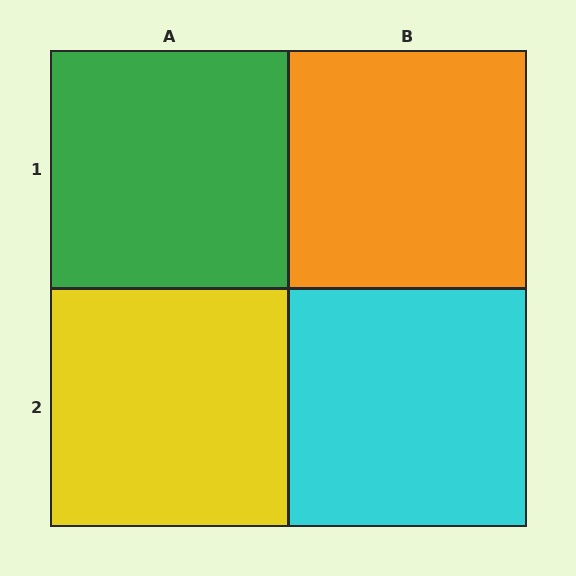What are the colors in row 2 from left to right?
Yellow, cyan.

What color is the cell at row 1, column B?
Orange.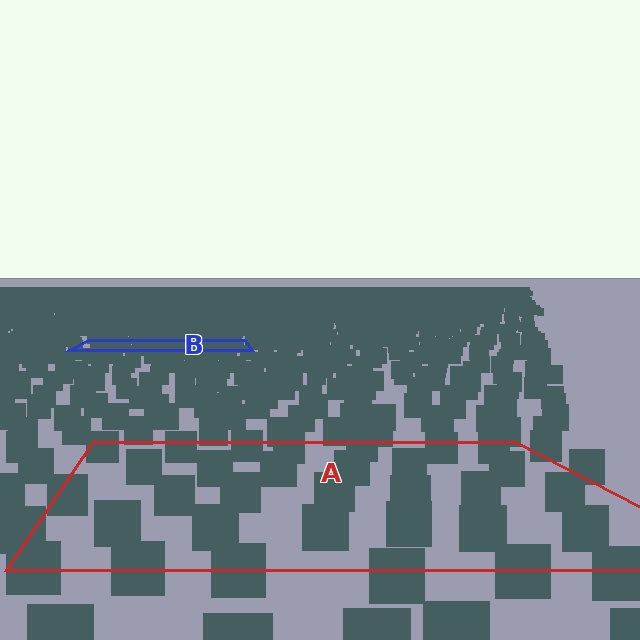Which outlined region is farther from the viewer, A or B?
Region B is farther from the viewer — the texture elements inside it appear smaller and more densely packed.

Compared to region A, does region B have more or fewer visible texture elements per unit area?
Region B has more texture elements per unit area — they are packed more densely because it is farther away.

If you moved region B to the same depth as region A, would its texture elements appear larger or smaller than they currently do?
They would appear larger. At a closer depth, the same texture elements are projected at a bigger on-screen size.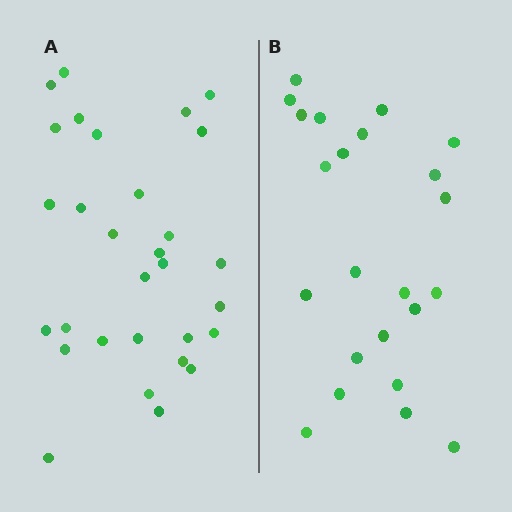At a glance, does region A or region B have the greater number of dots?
Region A (the left region) has more dots.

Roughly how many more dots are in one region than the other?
Region A has roughly 8 or so more dots than region B.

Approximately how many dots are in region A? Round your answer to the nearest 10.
About 30 dots.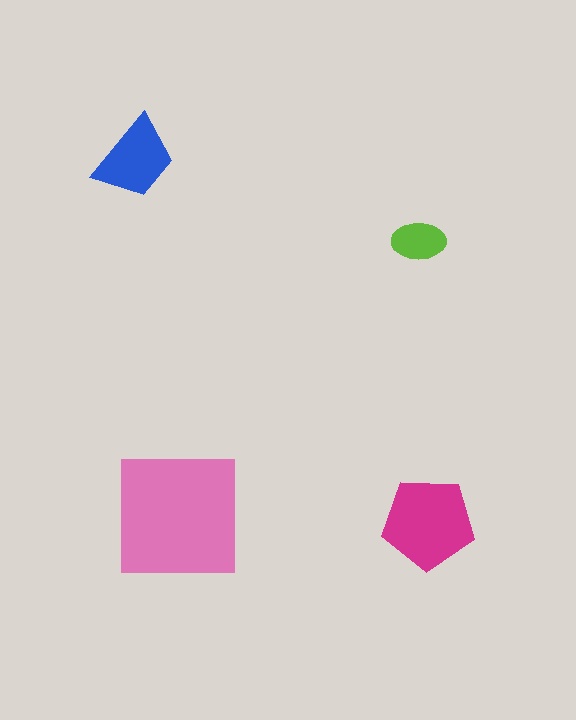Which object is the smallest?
The lime ellipse.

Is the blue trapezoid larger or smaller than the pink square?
Smaller.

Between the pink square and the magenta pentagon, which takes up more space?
The pink square.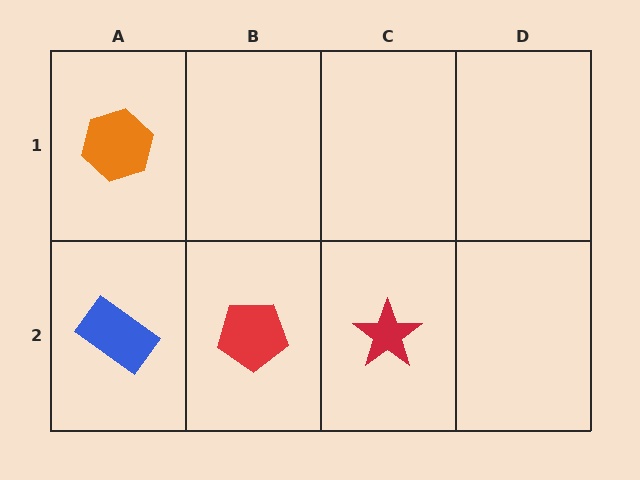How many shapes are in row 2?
3 shapes.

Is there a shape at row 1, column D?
No, that cell is empty.